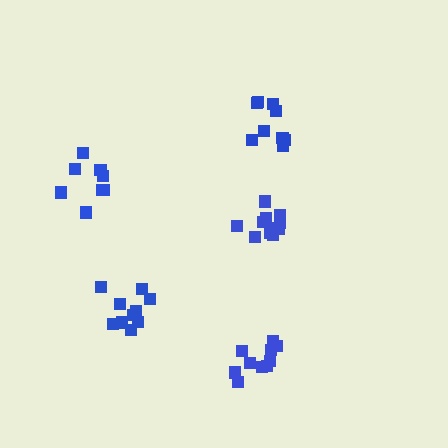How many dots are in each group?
Group 1: 10 dots, Group 2: 11 dots, Group 3: 9 dots, Group 4: 10 dots, Group 5: 9 dots (49 total).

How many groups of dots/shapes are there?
There are 5 groups.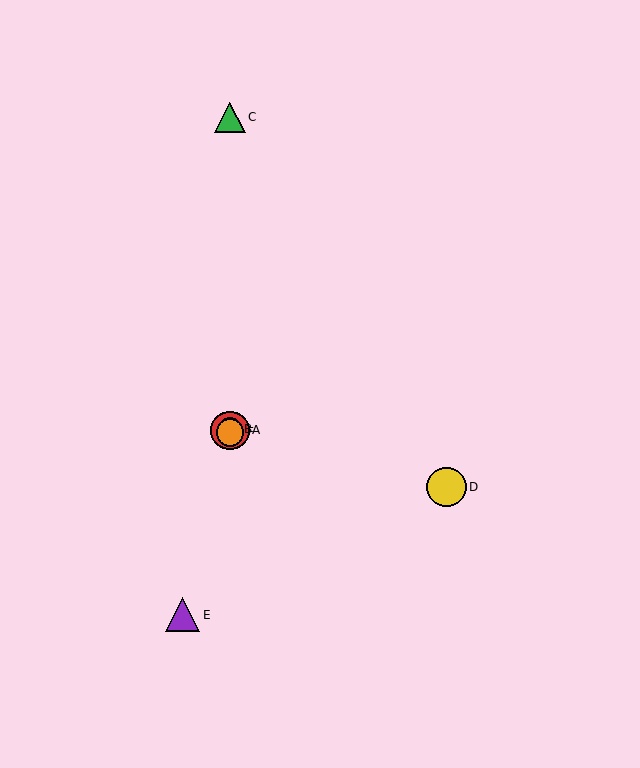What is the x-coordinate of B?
Object B is at x≈230.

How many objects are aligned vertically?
4 objects (A, B, C, F) are aligned vertically.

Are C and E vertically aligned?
No, C is at x≈230 and E is at x≈183.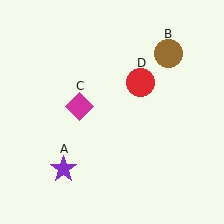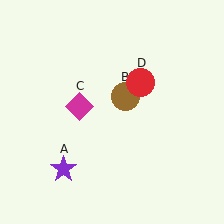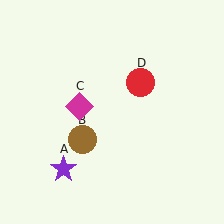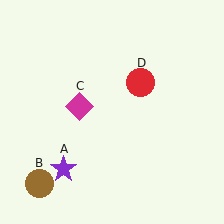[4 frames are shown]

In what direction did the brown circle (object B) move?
The brown circle (object B) moved down and to the left.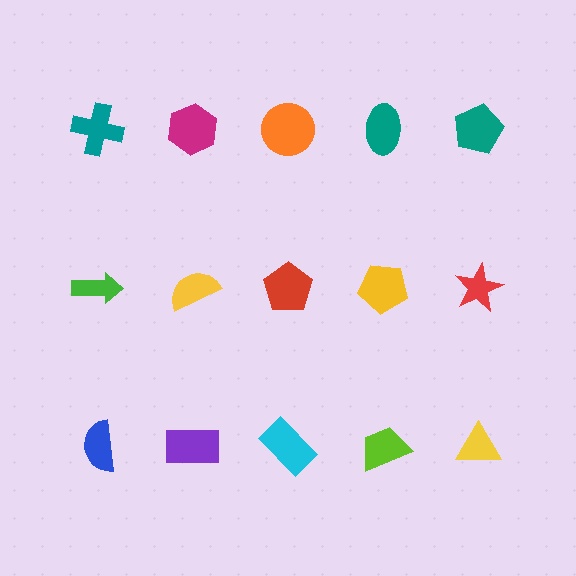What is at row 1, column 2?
A magenta hexagon.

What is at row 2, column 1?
A green arrow.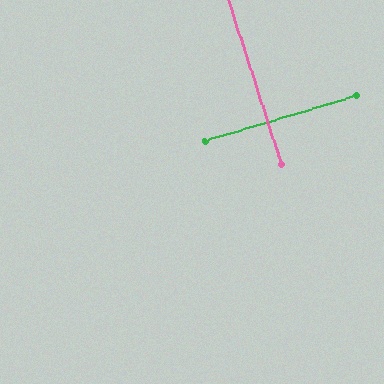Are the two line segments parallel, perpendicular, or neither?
Perpendicular — they meet at approximately 89°.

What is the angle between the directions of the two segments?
Approximately 89 degrees.